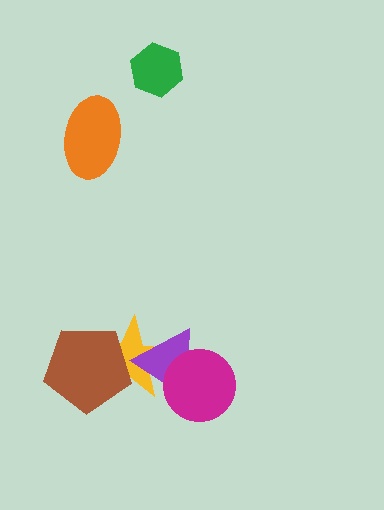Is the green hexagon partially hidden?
No, no other shape covers it.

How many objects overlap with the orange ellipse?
0 objects overlap with the orange ellipse.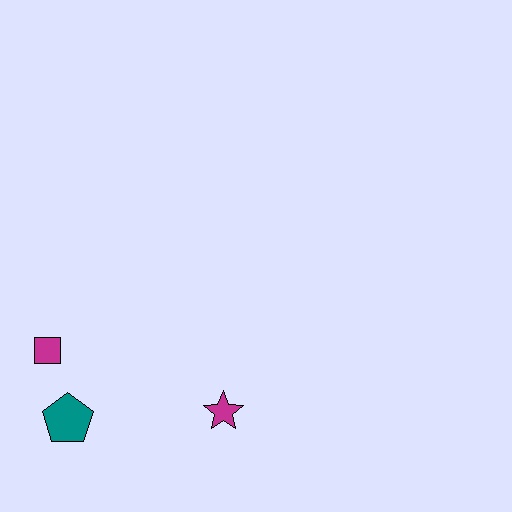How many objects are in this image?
There are 3 objects.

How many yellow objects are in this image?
There are no yellow objects.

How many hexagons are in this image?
There are no hexagons.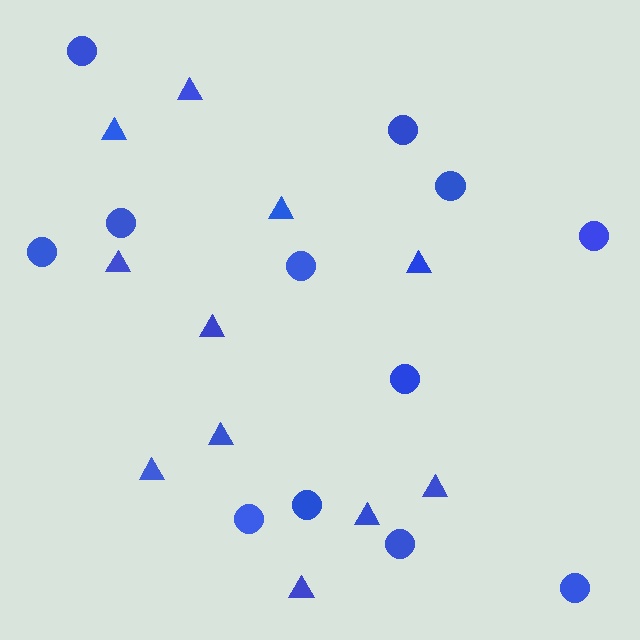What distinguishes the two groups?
There are 2 groups: one group of triangles (11) and one group of circles (12).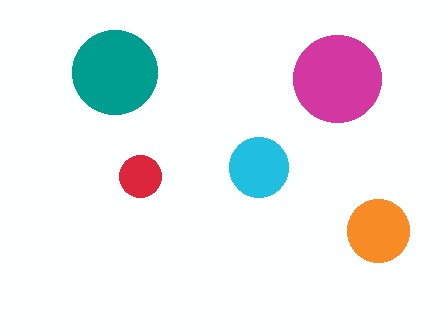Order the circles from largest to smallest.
the magenta one, the teal one, the orange one, the cyan one, the red one.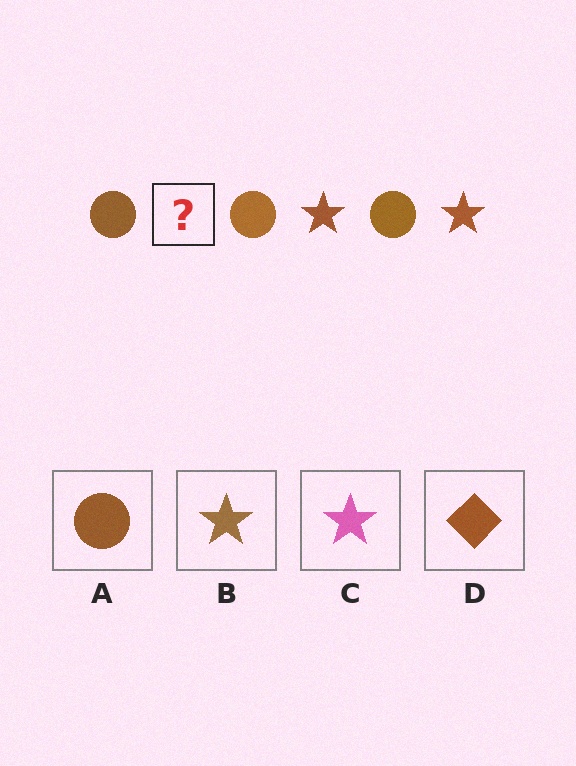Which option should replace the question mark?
Option B.